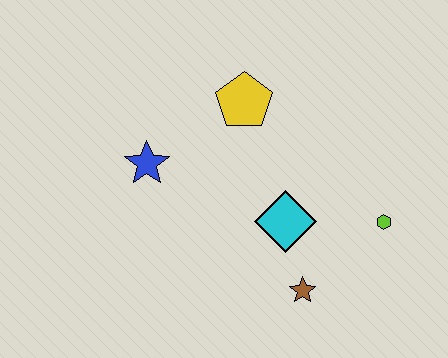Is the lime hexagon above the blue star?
No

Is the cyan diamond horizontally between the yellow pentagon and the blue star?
No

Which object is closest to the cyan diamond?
The brown star is closest to the cyan diamond.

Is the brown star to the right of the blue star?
Yes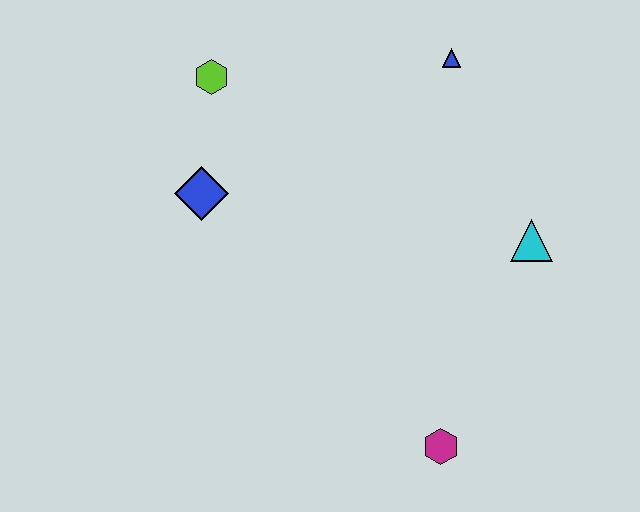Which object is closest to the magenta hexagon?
The cyan triangle is closest to the magenta hexagon.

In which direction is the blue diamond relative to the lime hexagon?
The blue diamond is below the lime hexagon.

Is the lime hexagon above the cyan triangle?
Yes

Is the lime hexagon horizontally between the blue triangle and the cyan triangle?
No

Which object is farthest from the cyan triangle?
The lime hexagon is farthest from the cyan triangle.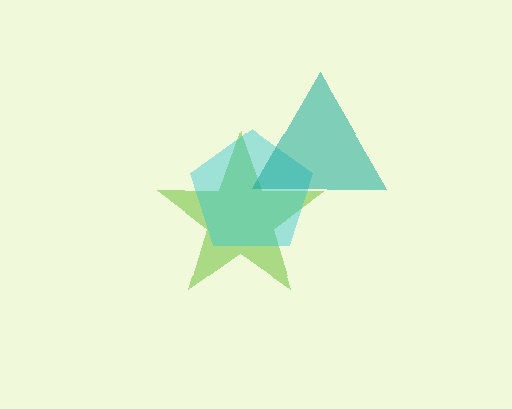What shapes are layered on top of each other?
The layered shapes are: a lime star, a cyan pentagon, a teal triangle.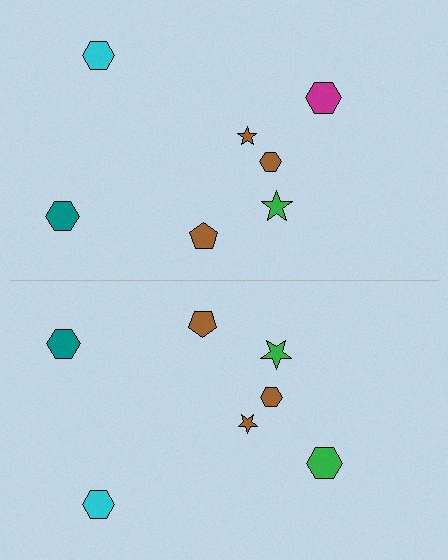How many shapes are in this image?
There are 14 shapes in this image.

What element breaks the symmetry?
The green hexagon on the bottom side breaks the symmetry — its mirror counterpart is magenta.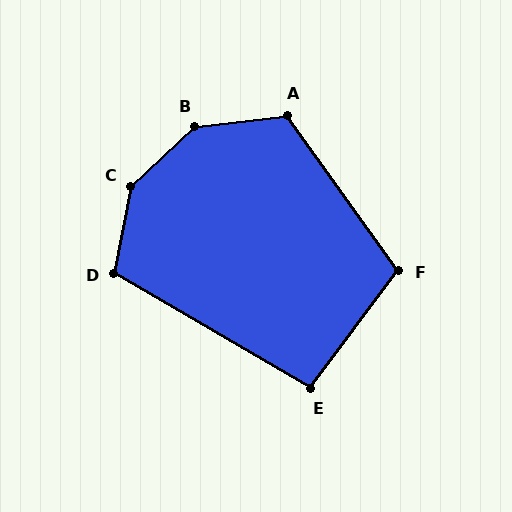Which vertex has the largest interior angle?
C, at approximately 144 degrees.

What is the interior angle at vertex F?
Approximately 108 degrees (obtuse).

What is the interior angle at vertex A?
Approximately 119 degrees (obtuse).